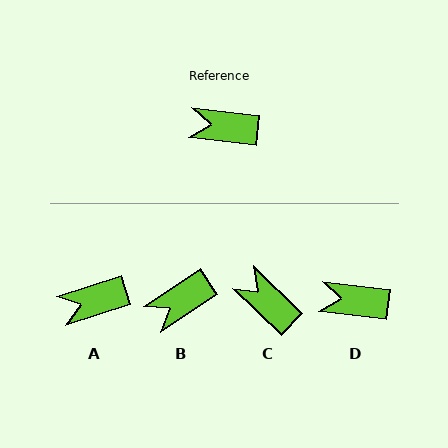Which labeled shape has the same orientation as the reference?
D.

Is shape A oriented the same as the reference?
No, it is off by about 25 degrees.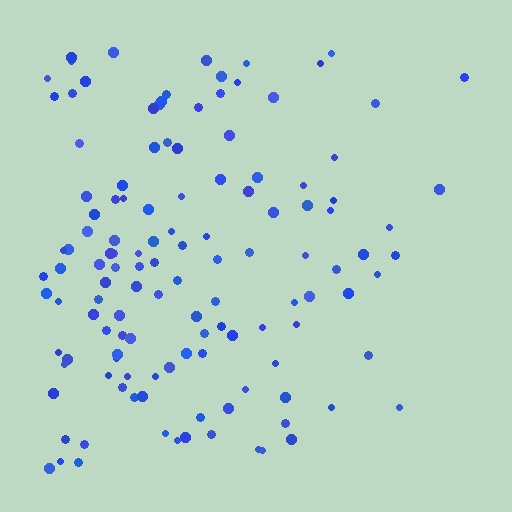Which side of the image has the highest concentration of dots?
The left.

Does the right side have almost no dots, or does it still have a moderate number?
Still a moderate number, just noticeably fewer than the left.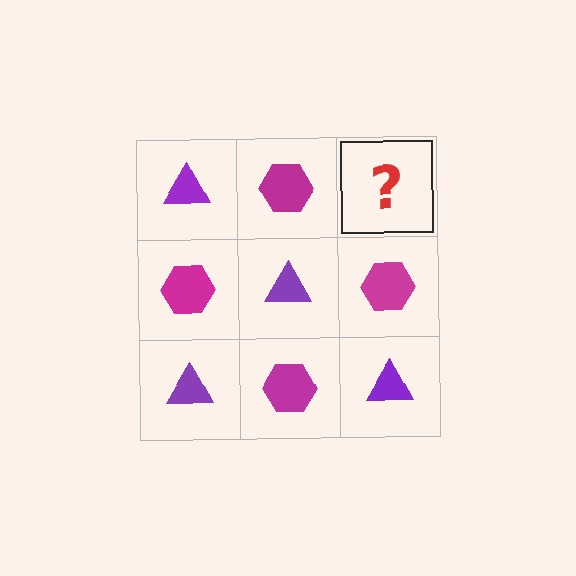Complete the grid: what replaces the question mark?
The question mark should be replaced with a purple triangle.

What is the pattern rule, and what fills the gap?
The rule is that it alternates purple triangle and magenta hexagon in a checkerboard pattern. The gap should be filled with a purple triangle.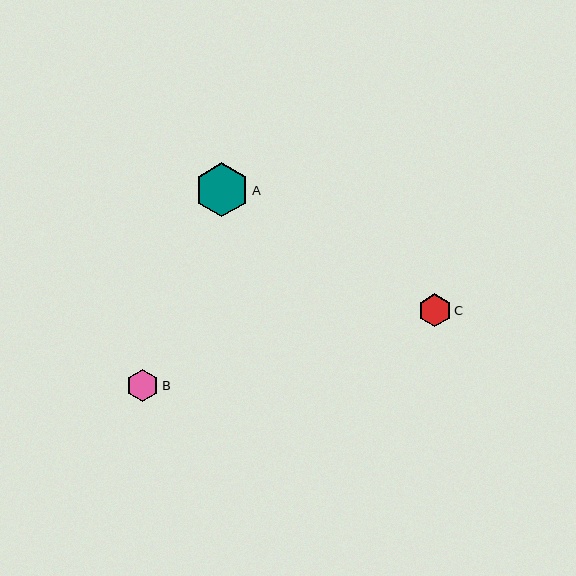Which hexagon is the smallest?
Hexagon B is the smallest with a size of approximately 32 pixels.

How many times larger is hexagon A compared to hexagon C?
Hexagon A is approximately 1.6 times the size of hexagon C.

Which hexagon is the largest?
Hexagon A is the largest with a size of approximately 54 pixels.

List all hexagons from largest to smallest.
From largest to smallest: A, C, B.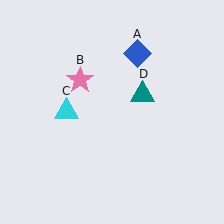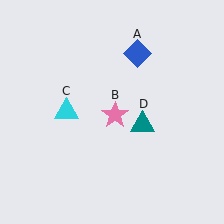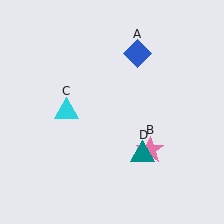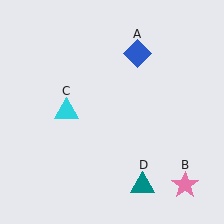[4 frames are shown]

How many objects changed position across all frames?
2 objects changed position: pink star (object B), teal triangle (object D).